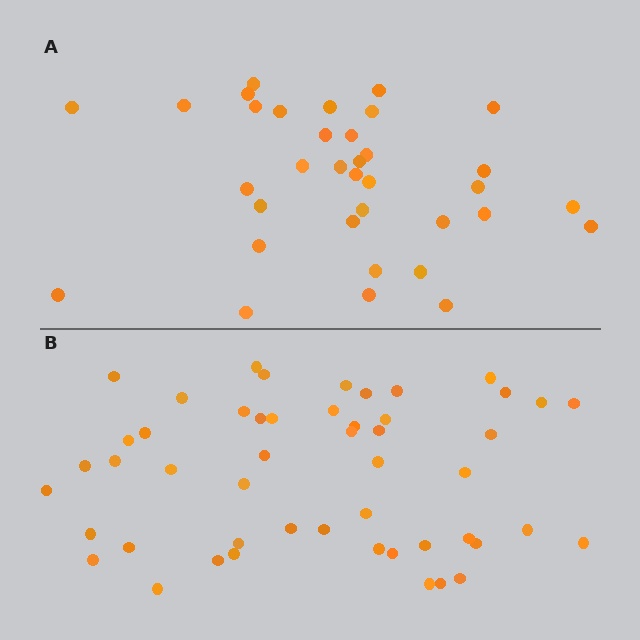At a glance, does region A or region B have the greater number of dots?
Region B (the bottom region) has more dots.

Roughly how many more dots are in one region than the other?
Region B has approximately 15 more dots than region A.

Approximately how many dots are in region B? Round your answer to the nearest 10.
About 50 dots.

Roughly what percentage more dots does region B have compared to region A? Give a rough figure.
About 45% more.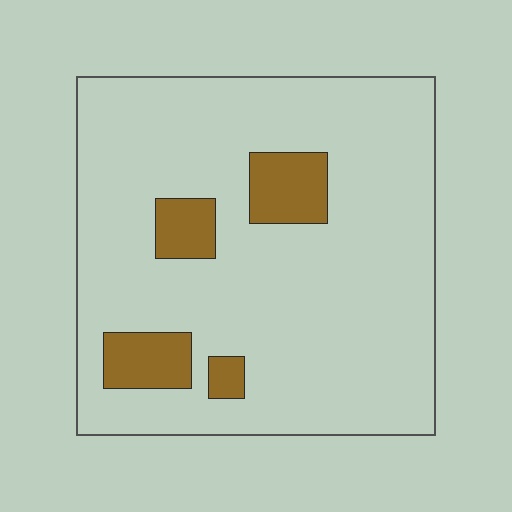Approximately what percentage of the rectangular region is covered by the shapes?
Approximately 10%.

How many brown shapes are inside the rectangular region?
4.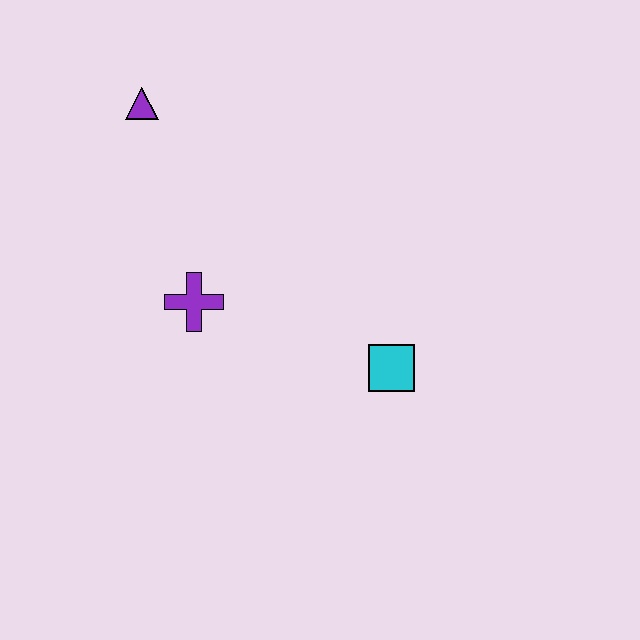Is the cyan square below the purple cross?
Yes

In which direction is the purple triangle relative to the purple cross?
The purple triangle is above the purple cross.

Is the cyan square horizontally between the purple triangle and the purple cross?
No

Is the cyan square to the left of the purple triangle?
No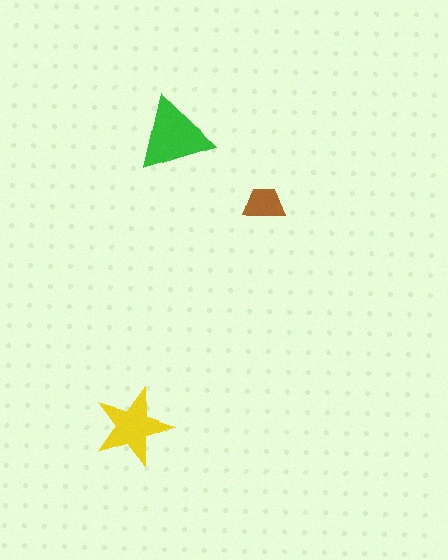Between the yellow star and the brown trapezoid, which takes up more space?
The yellow star.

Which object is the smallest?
The brown trapezoid.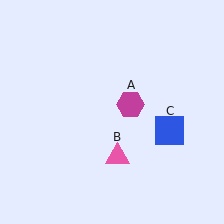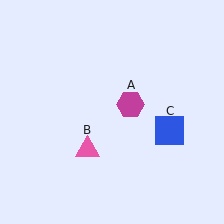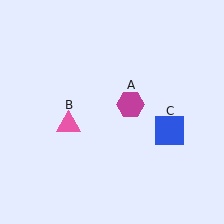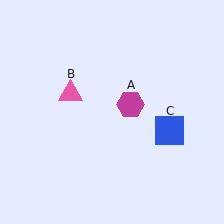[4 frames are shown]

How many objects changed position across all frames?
1 object changed position: pink triangle (object B).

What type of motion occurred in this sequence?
The pink triangle (object B) rotated clockwise around the center of the scene.